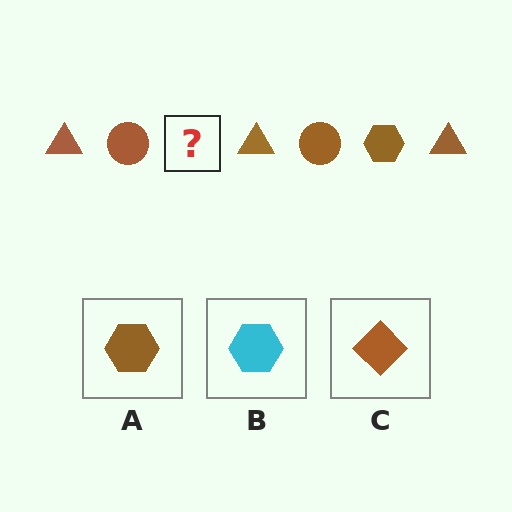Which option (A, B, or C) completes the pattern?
A.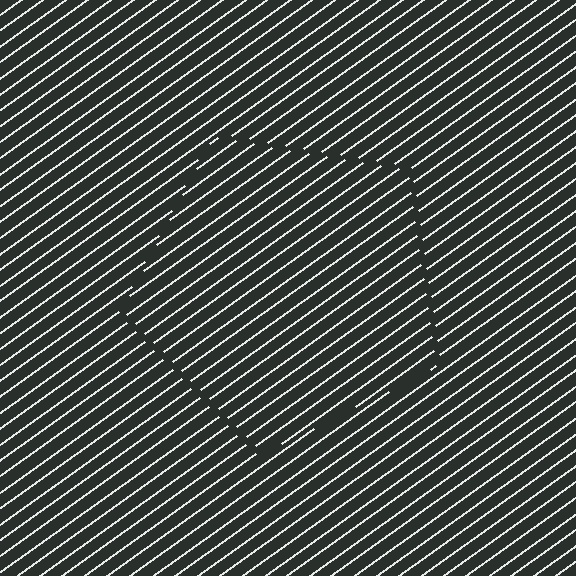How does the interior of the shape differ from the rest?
The interior of the shape contains the same grating, shifted by half a period — the contour is defined by the phase discontinuity where line-ends from the inner and outer gratings abut.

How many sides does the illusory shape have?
5 sides — the line-ends trace a pentagon.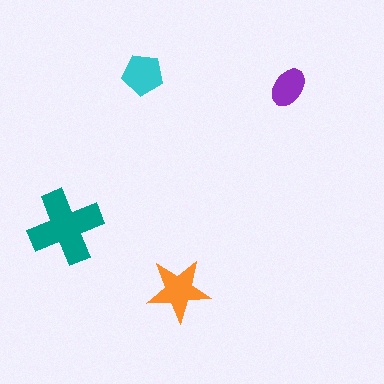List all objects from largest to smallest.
The teal cross, the orange star, the cyan pentagon, the purple ellipse.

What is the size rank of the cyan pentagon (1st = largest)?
3rd.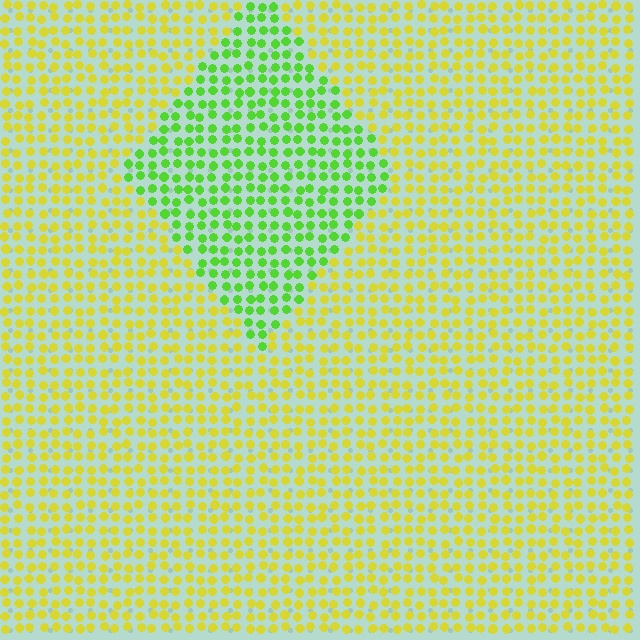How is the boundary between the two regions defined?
The boundary is defined purely by a slight shift in hue (about 48 degrees). Spacing, size, and orientation are identical on both sides.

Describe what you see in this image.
The image is filled with small yellow elements in a uniform arrangement. A diamond-shaped region is visible where the elements are tinted to a slightly different hue, forming a subtle color boundary.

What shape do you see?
I see a diamond.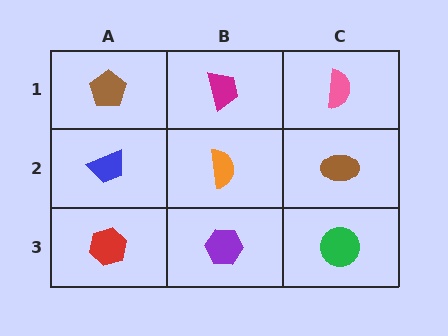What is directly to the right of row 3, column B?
A green circle.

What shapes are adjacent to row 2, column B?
A magenta trapezoid (row 1, column B), a purple hexagon (row 3, column B), a blue trapezoid (row 2, column A), a brown ellipse (row 2, column C).